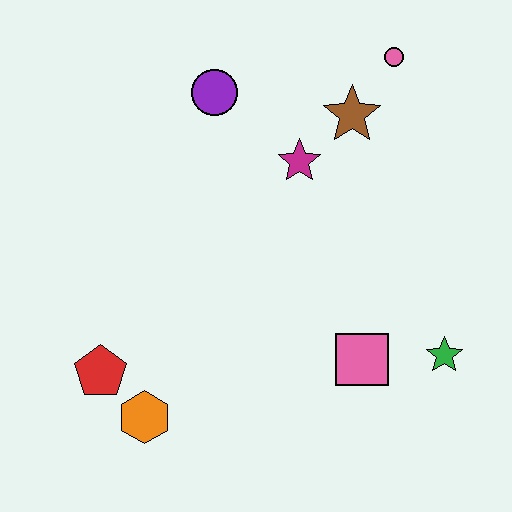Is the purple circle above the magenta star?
Yes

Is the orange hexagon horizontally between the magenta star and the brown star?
No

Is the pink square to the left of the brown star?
No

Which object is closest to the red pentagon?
The orange hexagon is closest to the red pentagon.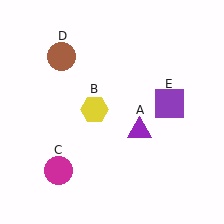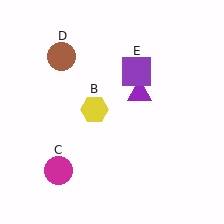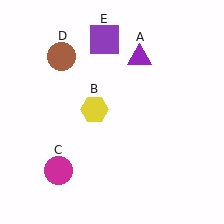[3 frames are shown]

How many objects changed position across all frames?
2 objects changed position: purple triangle (object A), purple square (object E).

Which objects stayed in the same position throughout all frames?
Yellow hexagon (object B) and magenta circle (object C) and brown circle (object D) remained stationary.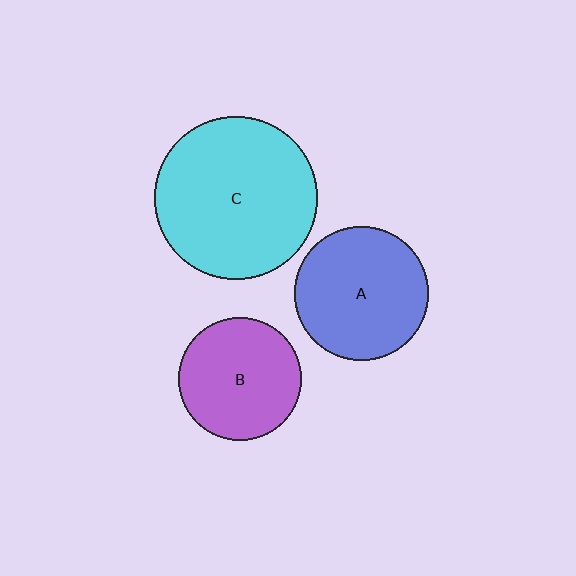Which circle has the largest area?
Circle C (cyan).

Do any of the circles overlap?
No, none of the circles overlap.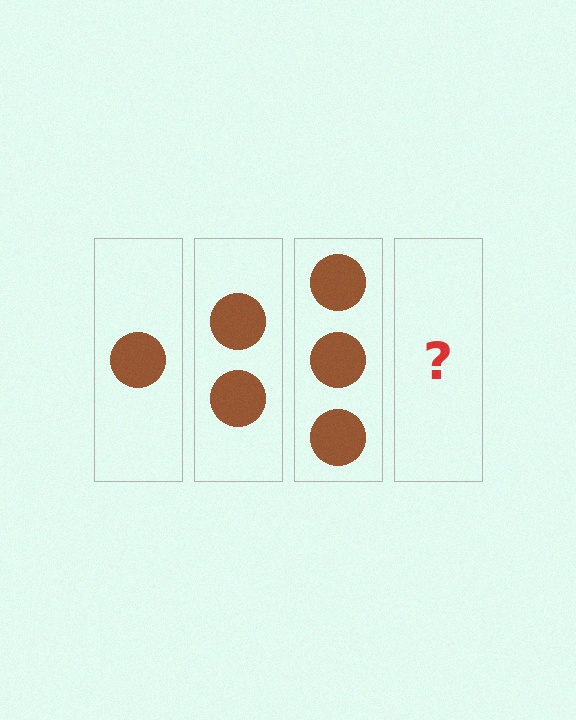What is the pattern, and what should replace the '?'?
The pattern is that each step adds one more circle. The '?' should be 4 circles.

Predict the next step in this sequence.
The next step is 4 circles.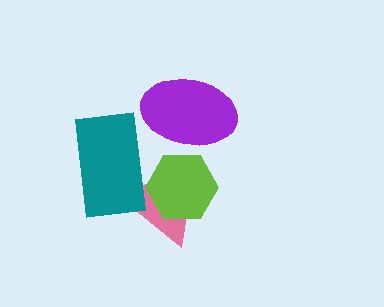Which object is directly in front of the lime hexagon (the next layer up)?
The purple ellipse is directly in front of the lime hexagon.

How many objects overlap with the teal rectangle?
2 objects overlap with the teal rectangle.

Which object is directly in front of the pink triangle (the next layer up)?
The lime hexagon is directly in front of the pink triangle.